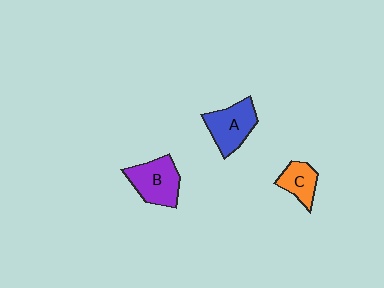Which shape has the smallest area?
Shape C (orange).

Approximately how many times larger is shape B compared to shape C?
Approximately 1.6 times.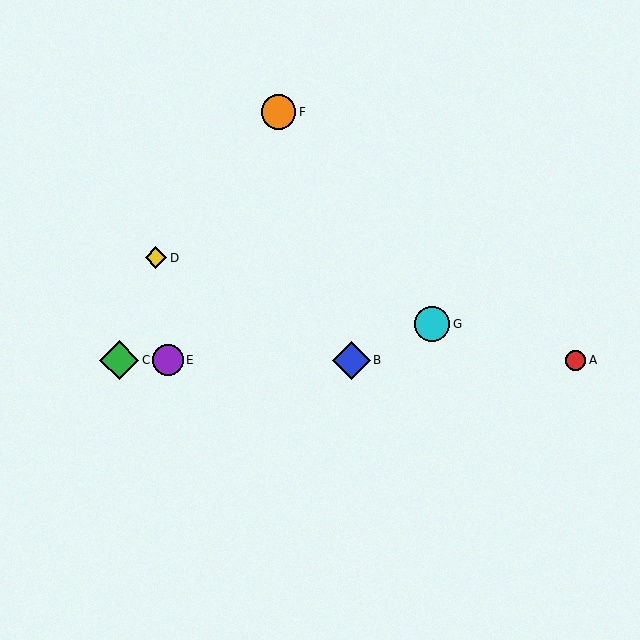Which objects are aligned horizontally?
Objects A, B, C, E are aligned horizontally.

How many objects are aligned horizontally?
4 objects (A, B, C, E) are aligned horizontally.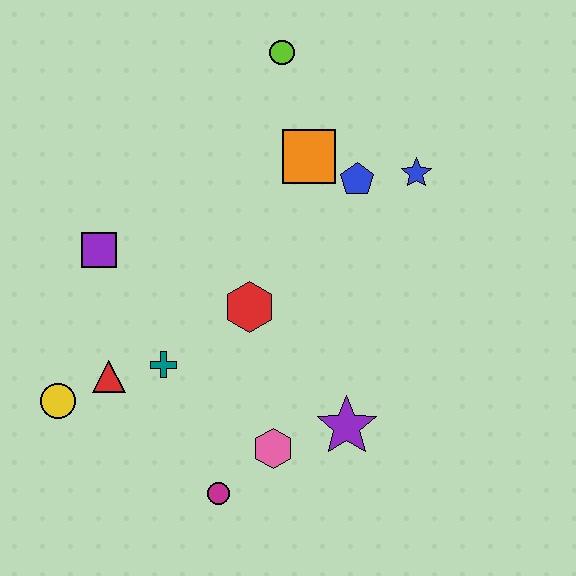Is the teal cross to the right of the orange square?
No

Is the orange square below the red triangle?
No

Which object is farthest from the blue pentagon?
The yellow circle is farthest from the blue pentagon.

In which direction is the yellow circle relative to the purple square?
The yellow circle is below the purple square.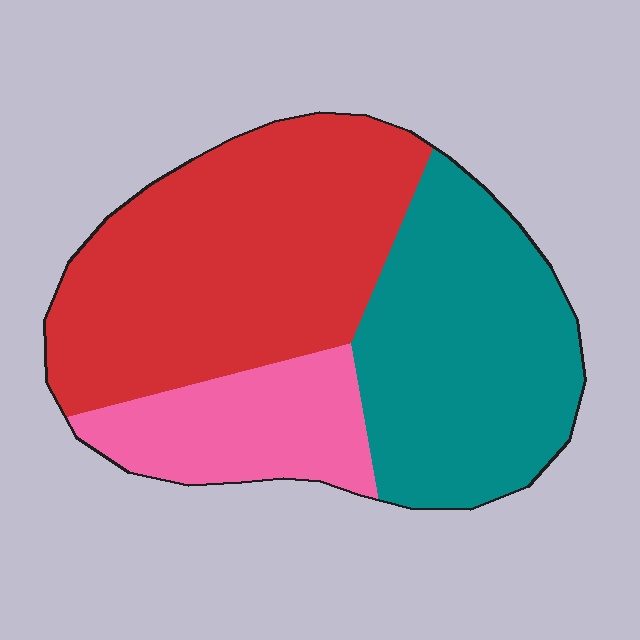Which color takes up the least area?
Pink, at roughly 20%.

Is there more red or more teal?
Red.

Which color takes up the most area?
Red, at roughly 45%.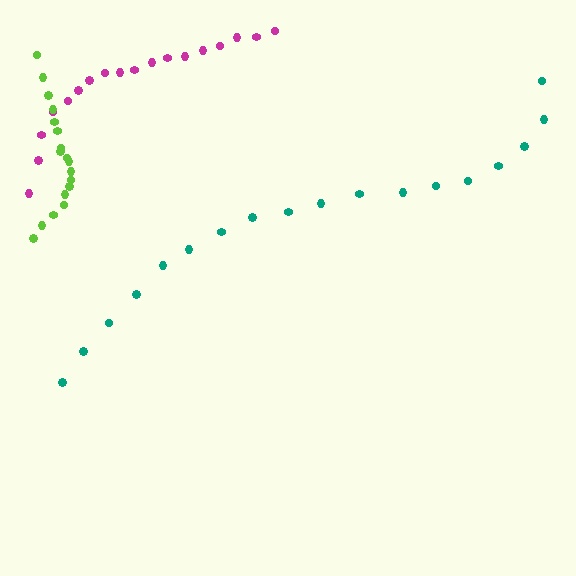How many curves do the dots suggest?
There are 3 distinct paths.